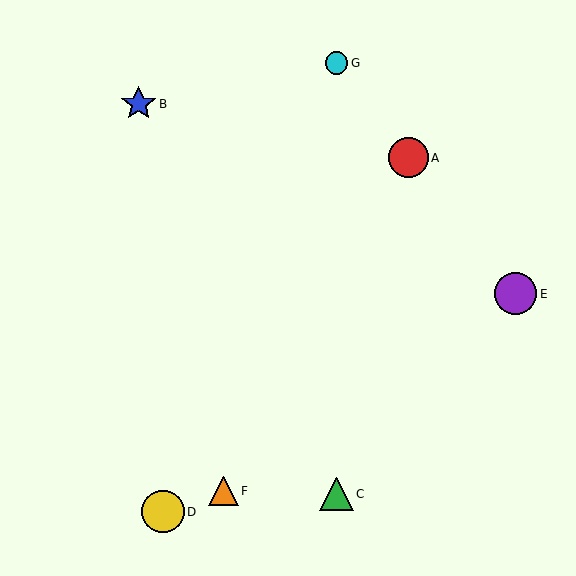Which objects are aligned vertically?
Objects C, G are aligned vertically.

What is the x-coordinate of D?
Object D is at x≈163.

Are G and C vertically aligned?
Yes, both are at x≈337.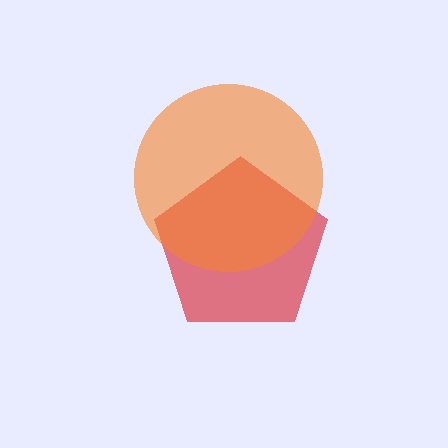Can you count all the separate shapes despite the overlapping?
Yes, there are 2 separate shapes.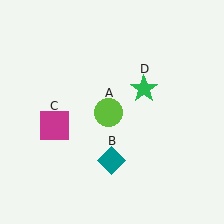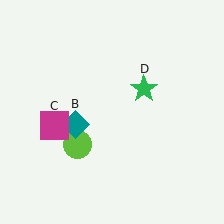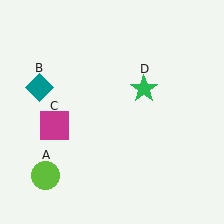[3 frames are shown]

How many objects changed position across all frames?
2 objects changed position: lime circle (object A), teal diamond (object B).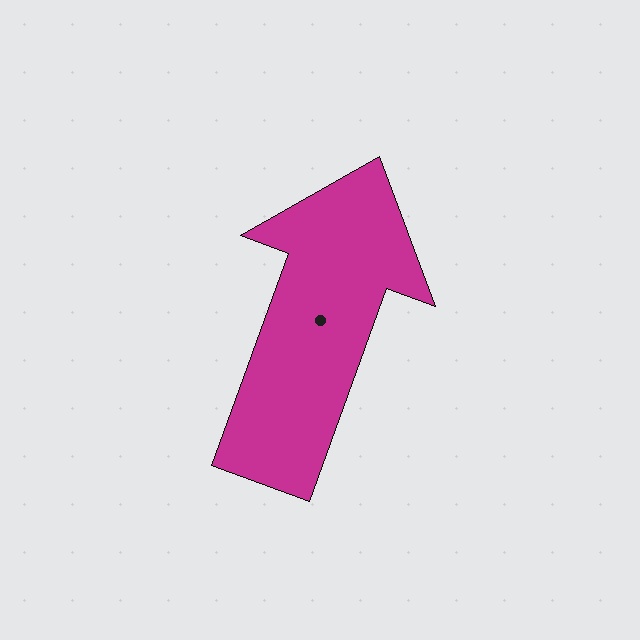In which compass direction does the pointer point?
North.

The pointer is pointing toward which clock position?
Roughly 1 o'clock.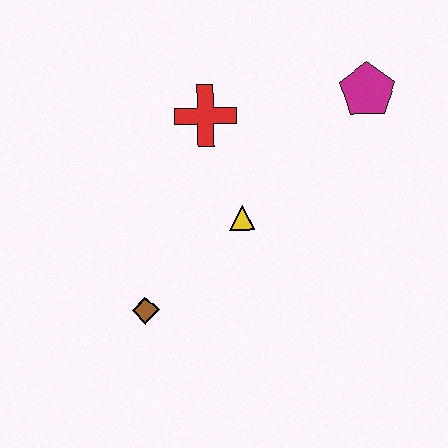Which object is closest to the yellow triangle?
The red cross is closest to the yellow triangle.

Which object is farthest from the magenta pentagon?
The brown diamond is farthest from the magenta pentagon.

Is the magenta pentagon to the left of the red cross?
No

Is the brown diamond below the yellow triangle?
Yes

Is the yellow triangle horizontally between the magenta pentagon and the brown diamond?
Yes